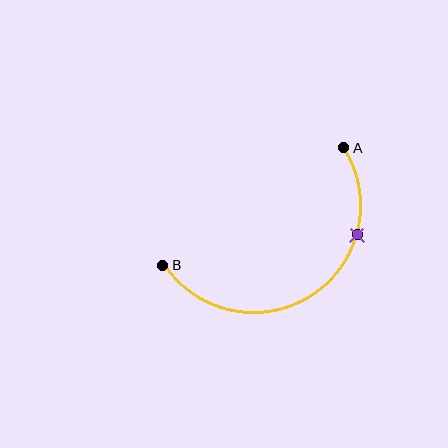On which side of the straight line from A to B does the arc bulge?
The arc bulges below the straight line connecting A and B.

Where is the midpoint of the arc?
The arc midpoint is the point on the curve farthest from the straight line joining A and B. It sits below that line.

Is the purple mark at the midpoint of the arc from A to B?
No. The purple mark lies on the arc but is closer to endpoint A. The arc midpoint would be at the point on the curve equidistant along the arc from both A and B.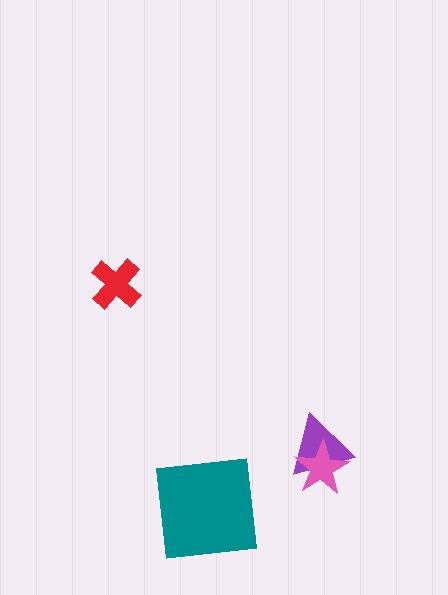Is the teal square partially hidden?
No, no other shape covers it.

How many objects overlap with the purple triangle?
1 object overlaps with the purple triangle.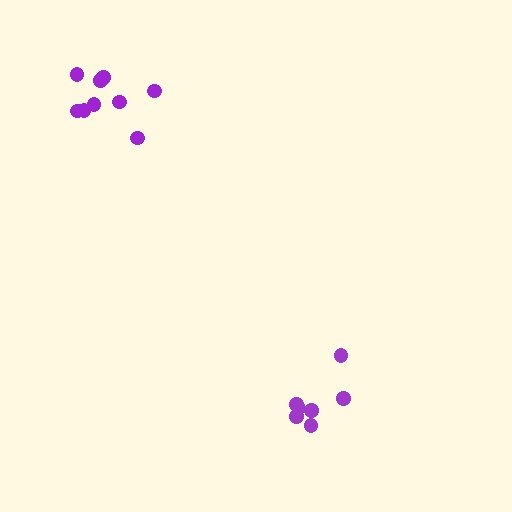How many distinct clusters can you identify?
There are 2 distinct clusters.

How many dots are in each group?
Group 1: 9 dots, Group 2: 7 dots (16 total).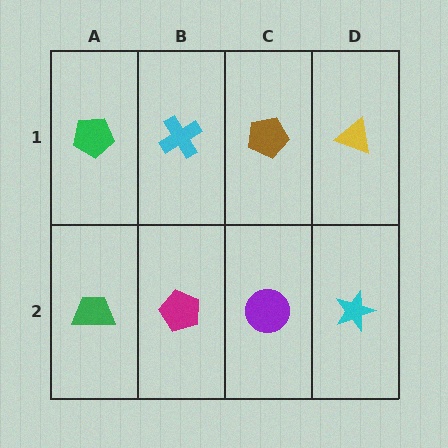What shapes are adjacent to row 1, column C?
A purple circle (row 2, column C), a cyan cross (row 1, column B), a yellow triangle (row 1, column D).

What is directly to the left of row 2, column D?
A purple circle.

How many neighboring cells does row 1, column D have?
2.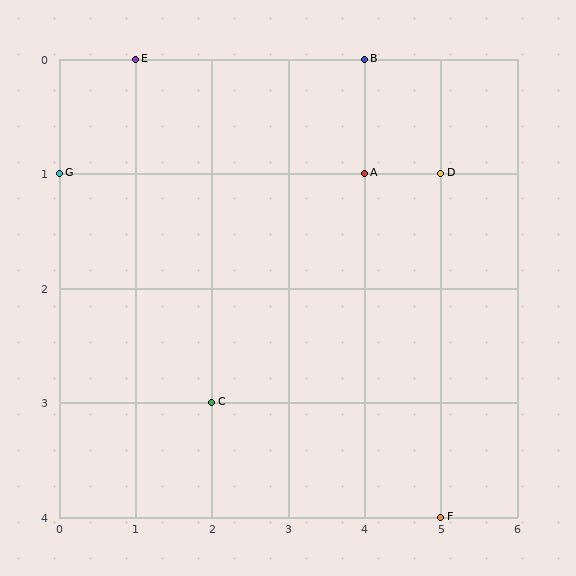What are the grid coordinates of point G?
Point G is at grid coordinates (0, 1).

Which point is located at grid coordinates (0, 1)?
Point G is at (0, 1).